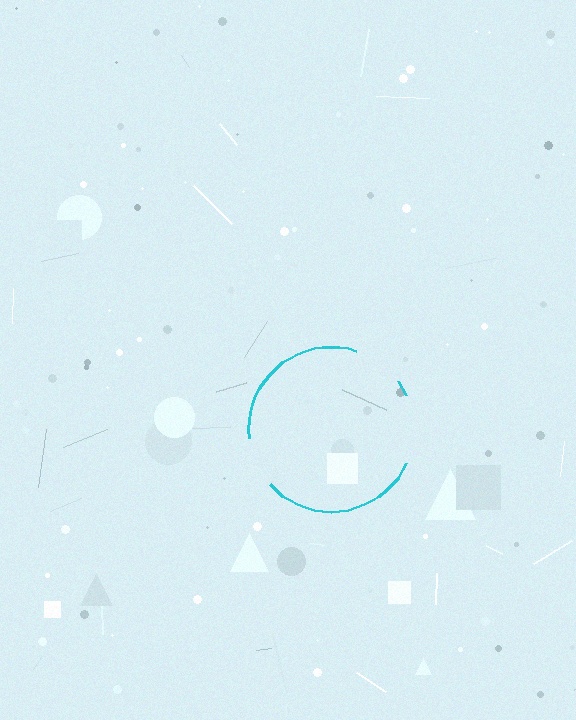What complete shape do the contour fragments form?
The contour fragments form a circle.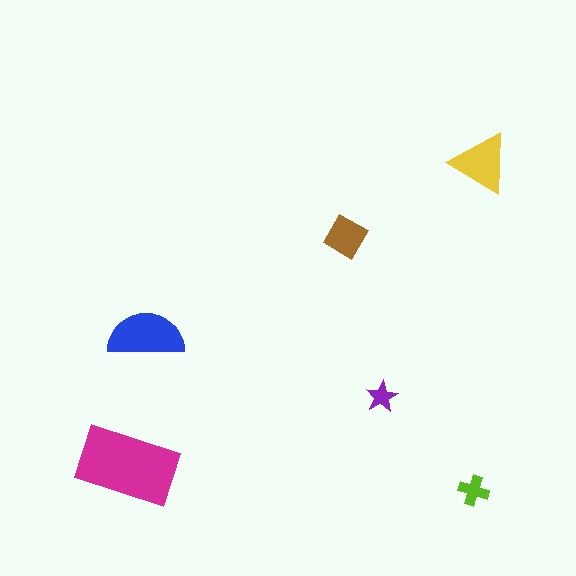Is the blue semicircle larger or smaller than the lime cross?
Larger.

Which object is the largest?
The magenta rectangle.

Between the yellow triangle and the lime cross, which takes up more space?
The yellow triangle.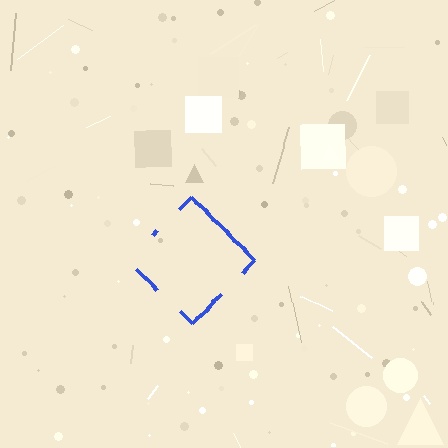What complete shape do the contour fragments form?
The contour fragments form a diamond.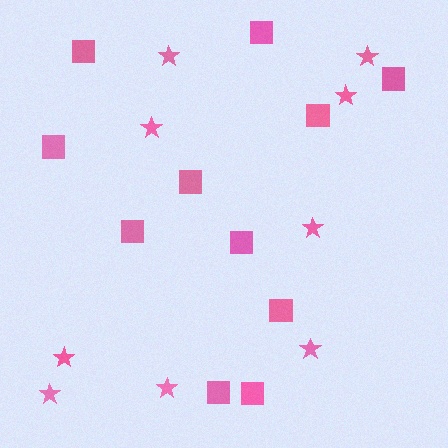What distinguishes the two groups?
There are 2 groups: one group of stars (9) and one group of squares (11).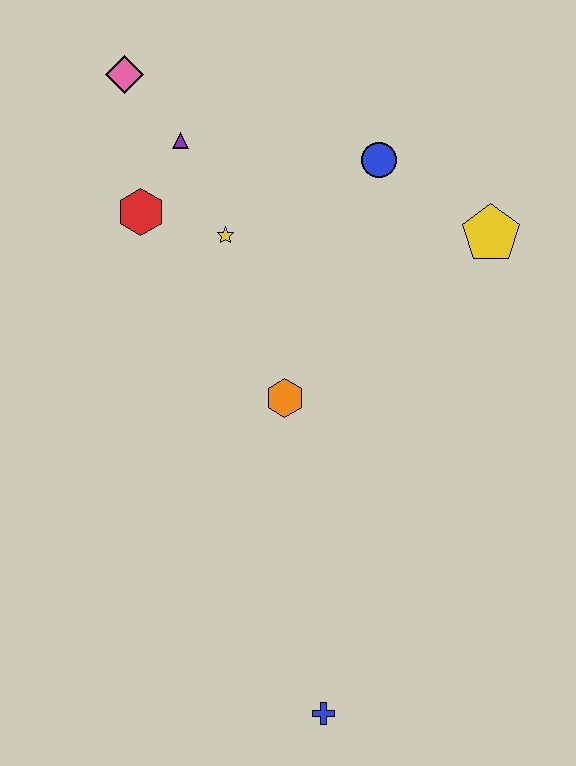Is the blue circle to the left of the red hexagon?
No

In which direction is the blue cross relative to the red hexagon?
The blue cross is below the red hexagon.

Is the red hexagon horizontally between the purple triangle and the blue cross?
No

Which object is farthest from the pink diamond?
The blue cross is farthest from the pink diamond.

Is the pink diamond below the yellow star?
No